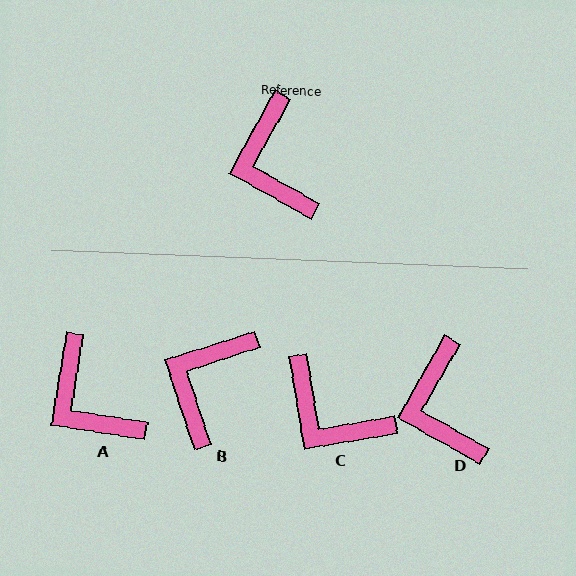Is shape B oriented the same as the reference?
No, it is off by about 43 degrees.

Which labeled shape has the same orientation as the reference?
D.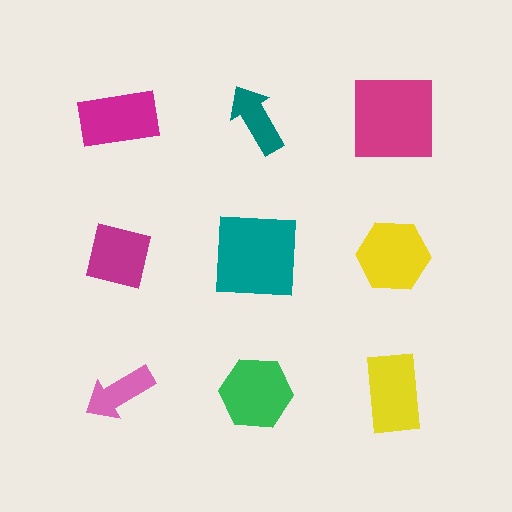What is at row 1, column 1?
A magenta rectangle.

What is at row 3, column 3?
A yellow rectangle.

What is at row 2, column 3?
A yellow hexagon.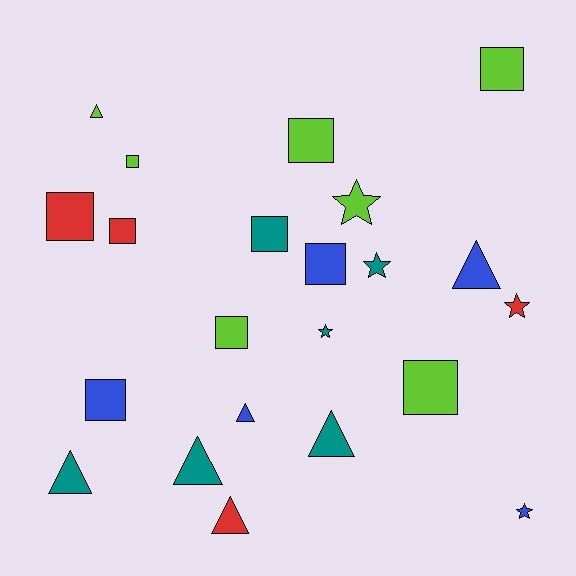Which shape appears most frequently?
Square, with 10 objects.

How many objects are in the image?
There are 22 objects.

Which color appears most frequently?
Lime, with 7 objects.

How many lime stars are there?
There is 1 lime star.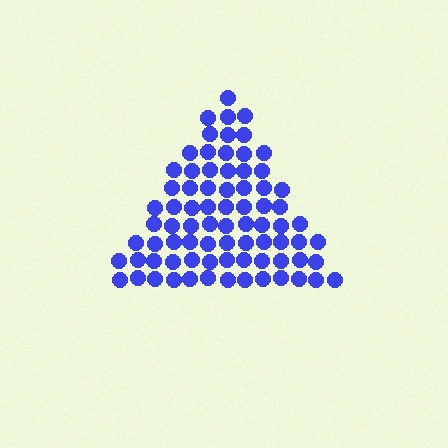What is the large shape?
The large shape is a triangle.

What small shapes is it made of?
It is made of small circles.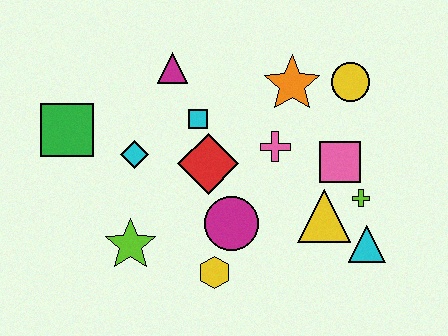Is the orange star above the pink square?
Yes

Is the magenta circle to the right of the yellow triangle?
No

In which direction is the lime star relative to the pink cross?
The lime star is to the left of the pink cross.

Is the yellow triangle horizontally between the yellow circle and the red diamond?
Yes